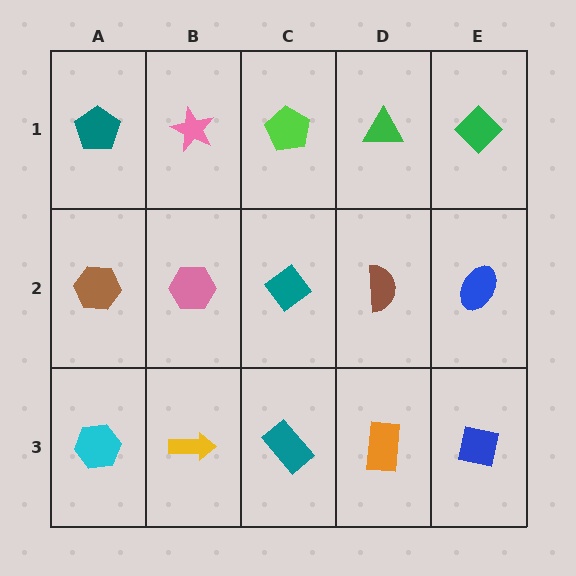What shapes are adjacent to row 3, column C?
A teal diamond (row 2, column C), a yellow arrow (row 3, column B), an orange rectangle (row 3, column D).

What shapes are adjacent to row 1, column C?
A teal diamond (row 2, column C), a pink star (row 1, column B), a green triangle (row 1, column D).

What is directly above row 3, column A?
A brown hexagon.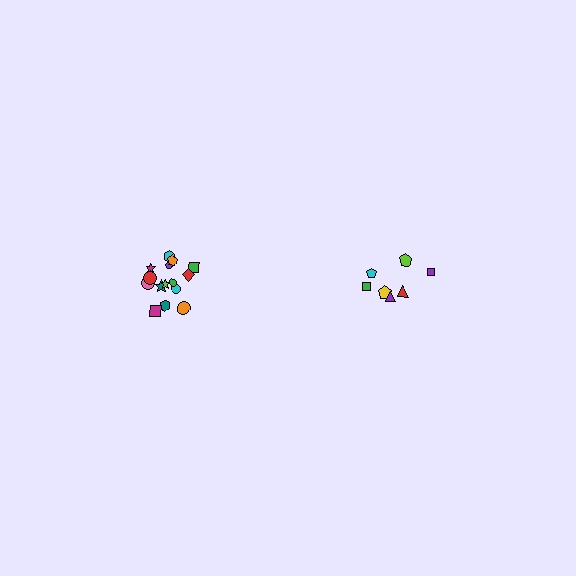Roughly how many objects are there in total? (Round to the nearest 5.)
Roughly 20 objects in total.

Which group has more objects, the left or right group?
The left group.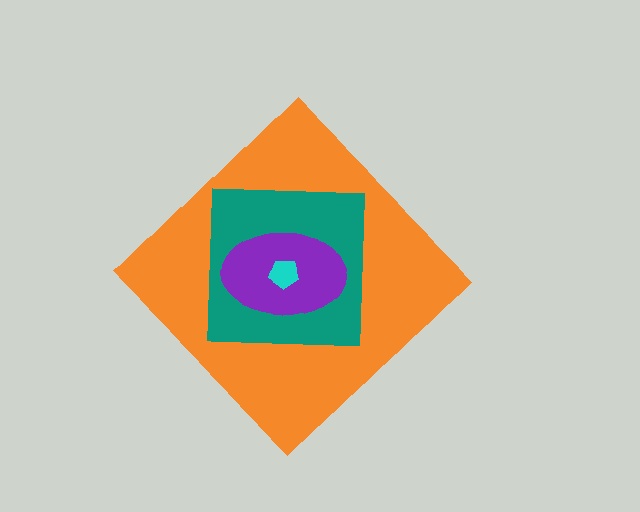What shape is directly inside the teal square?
The purple ellipse.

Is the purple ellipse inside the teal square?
Yes.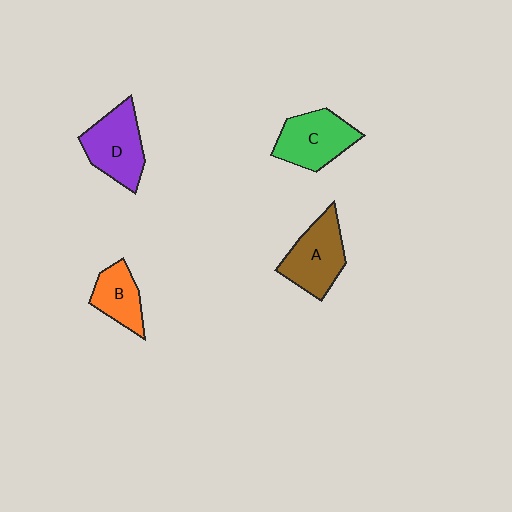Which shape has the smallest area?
Shape B (orange).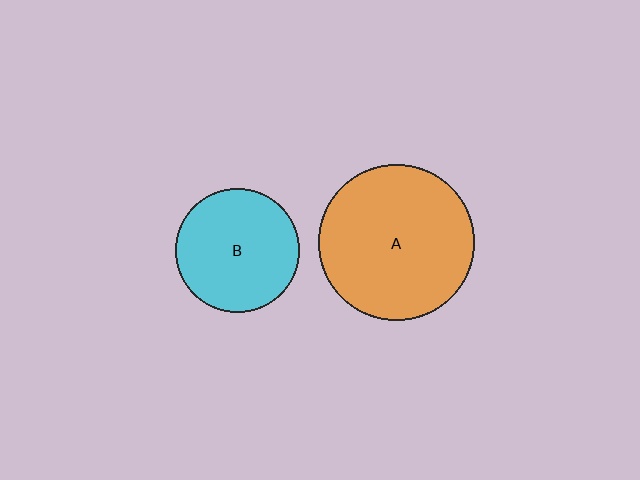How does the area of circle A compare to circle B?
Approximately 1.6 times.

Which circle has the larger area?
Circle A (orange).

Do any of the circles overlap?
No, none of the circles overlap.